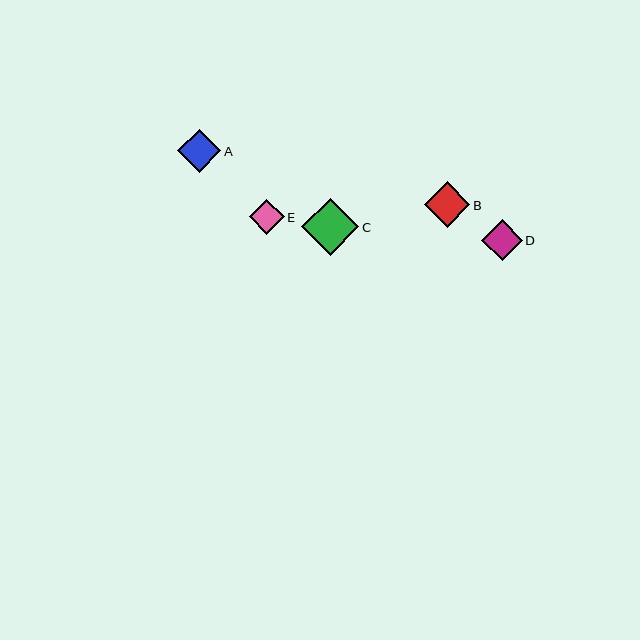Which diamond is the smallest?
Diamond E is the smallest with a size of approximately 35 pixels.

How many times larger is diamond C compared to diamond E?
Diamond C is approximately 1.7 times the size of diamond E.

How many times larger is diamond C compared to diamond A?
Diamond C is approximately 1.3 times the size of diamond A.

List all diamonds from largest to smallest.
From largest to smallest: C, B, A, D, E.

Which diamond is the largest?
Diamond C is the largest with a size of approximately 57 pixels.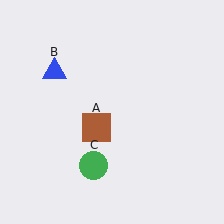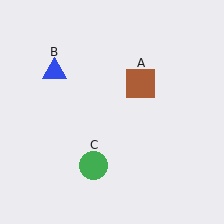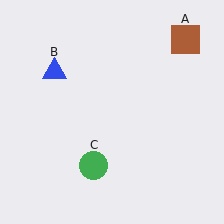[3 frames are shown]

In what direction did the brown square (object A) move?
The brown square (object A) moved up and to the right.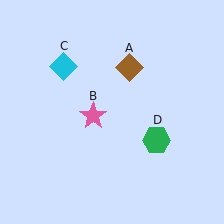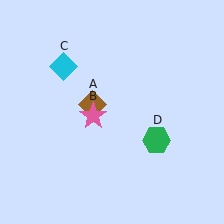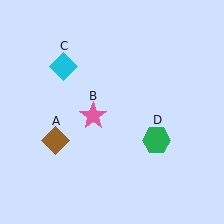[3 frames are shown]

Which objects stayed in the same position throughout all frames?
Pink star (object B) and cyan diamond (object C) and green hexagon (object D) remained stationary.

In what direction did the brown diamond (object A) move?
The brown diamond (object A) moved down and to the left.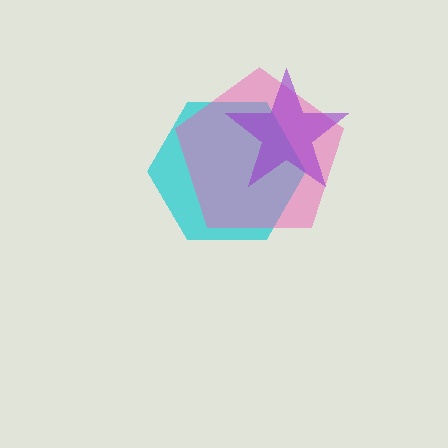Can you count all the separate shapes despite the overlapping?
Yes, there are 3 separate shapes.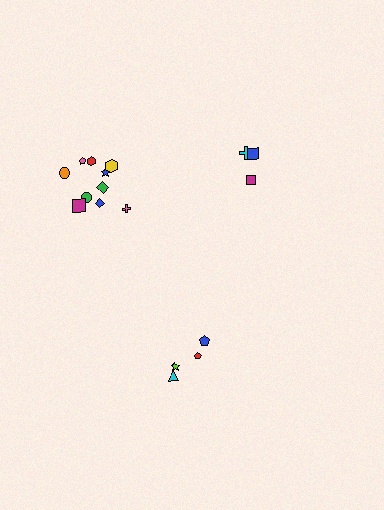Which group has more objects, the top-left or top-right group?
The top-left group.